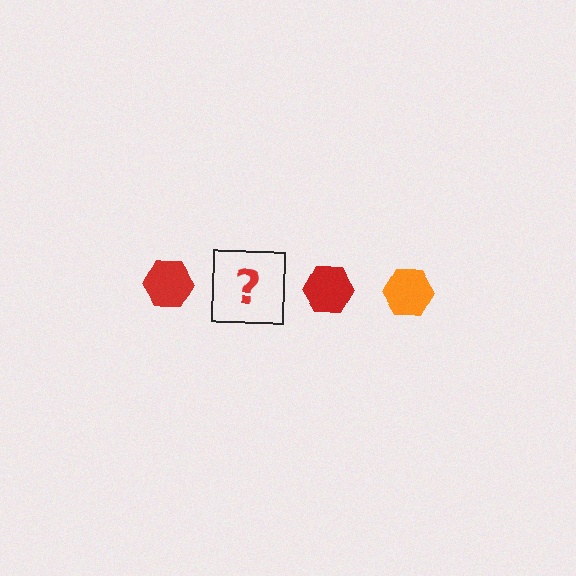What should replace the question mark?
The question mark should be replaced with an orange hexagon.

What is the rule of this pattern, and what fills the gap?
The rule is that the pattern cycles through red, orange hexagons. The gap should be filled with an orange hexagon.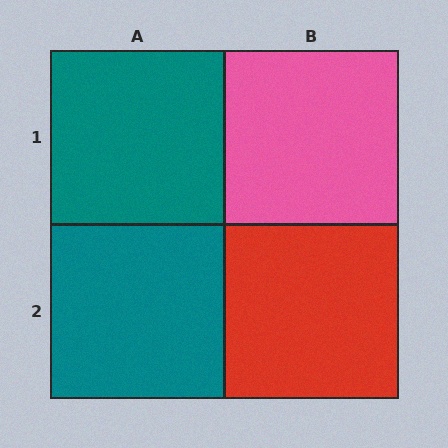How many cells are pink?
1 cell is pink.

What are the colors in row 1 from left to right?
Teal, pink.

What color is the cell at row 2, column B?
Red.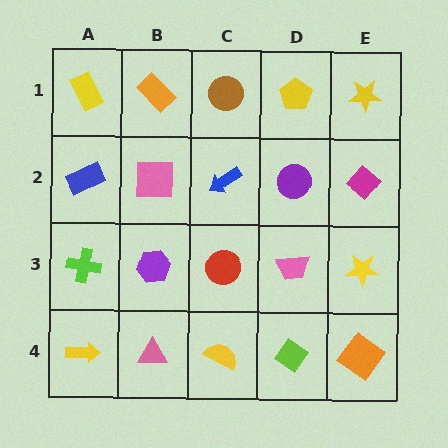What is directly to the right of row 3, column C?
A pink trapezoid.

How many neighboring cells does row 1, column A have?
2.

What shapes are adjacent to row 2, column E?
A yellow star (row 1, column E), a yellow star (row 3, column E), a purple circle (row 2, column D).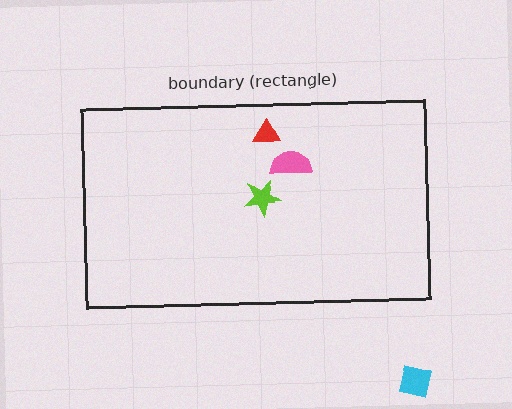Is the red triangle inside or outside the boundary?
Inside.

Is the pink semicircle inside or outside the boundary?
Inside.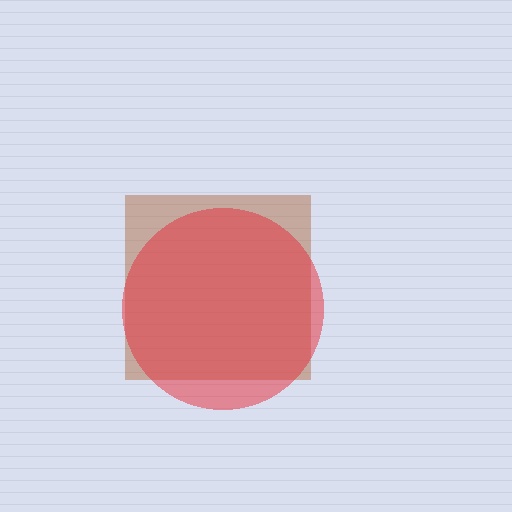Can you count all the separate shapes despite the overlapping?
Yes, there are 2 separate shapes.